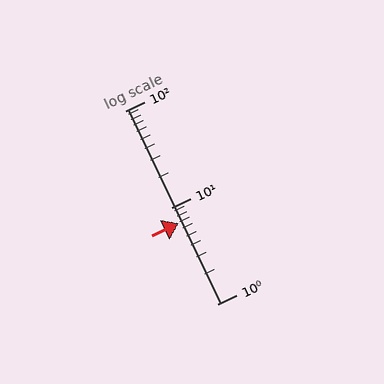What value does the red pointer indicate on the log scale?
The pointer indicates approximately 6.9.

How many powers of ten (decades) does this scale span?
The scale spans 2 decades, from 1 to 100.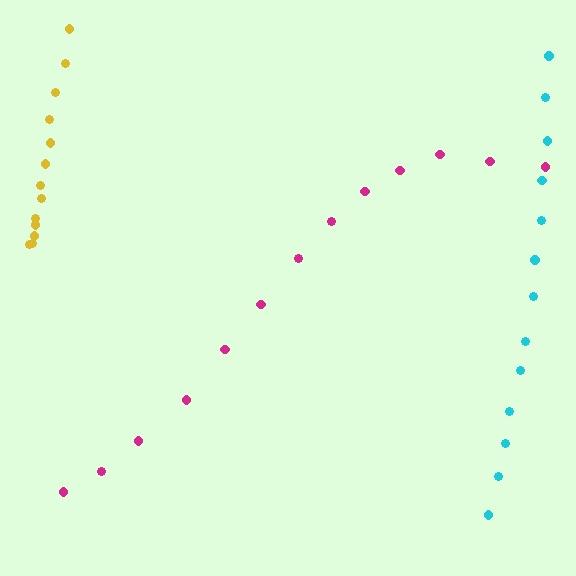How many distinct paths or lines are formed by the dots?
There are 3 distinct paths.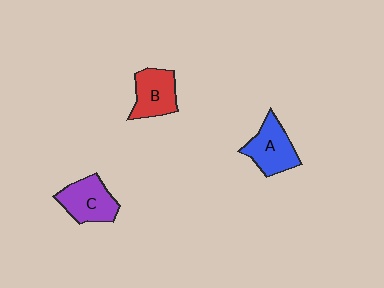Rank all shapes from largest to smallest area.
From largest to smallest: A (blue), C (purple), B (red).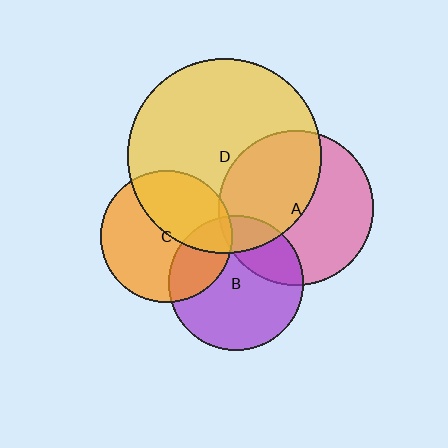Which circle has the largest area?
Circle D (yellow).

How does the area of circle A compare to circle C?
Approximately 1.4 times.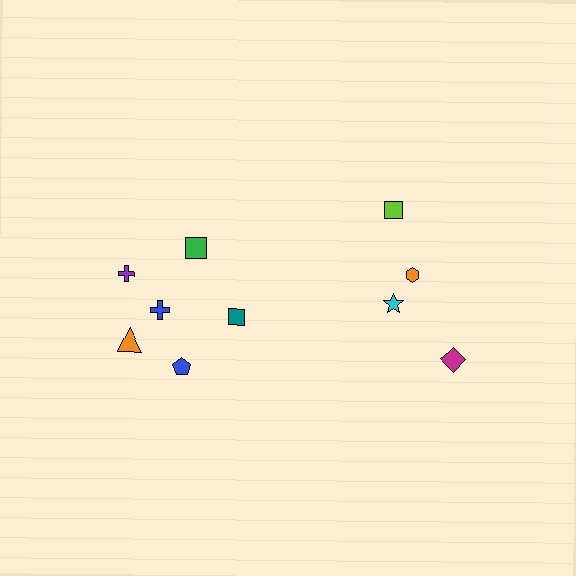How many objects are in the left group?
There are 6 objects.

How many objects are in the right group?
There are 4 objects.